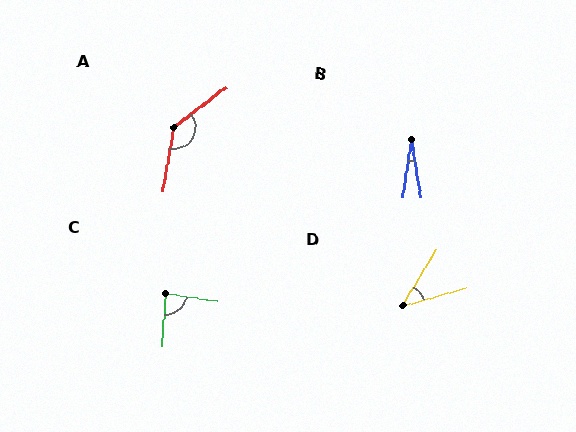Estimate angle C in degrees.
Approximately 84 degrees.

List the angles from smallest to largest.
B (17°), D (43°), C (84°), A (136°).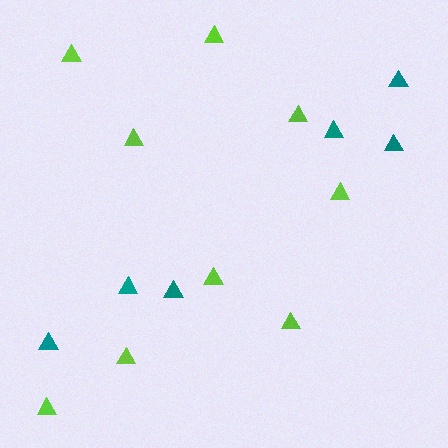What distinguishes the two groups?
There are 2 groups: one group of lime triangles (9) and one group of teal triangles (6).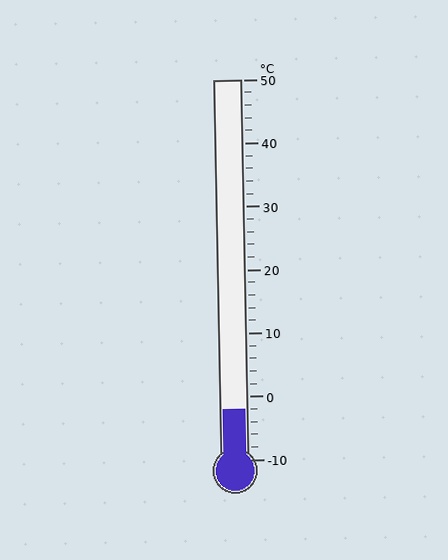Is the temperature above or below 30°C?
The temperature is below 30°C.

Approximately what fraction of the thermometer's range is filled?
The thermometer is filled to approximately 15% of its range.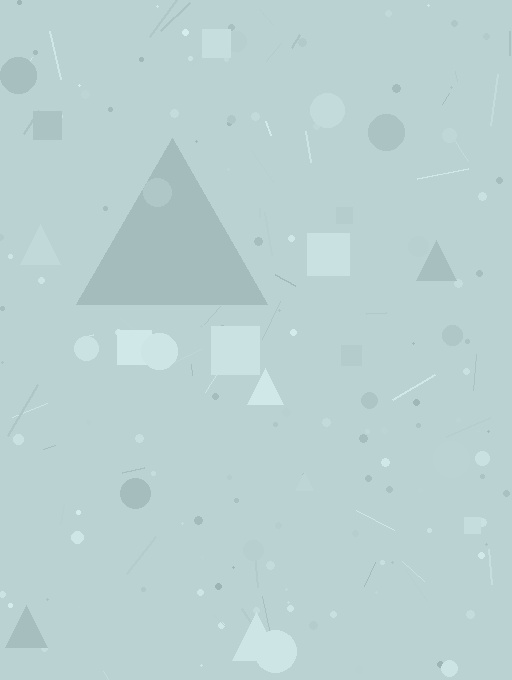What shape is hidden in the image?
A triangle is hidden in the image.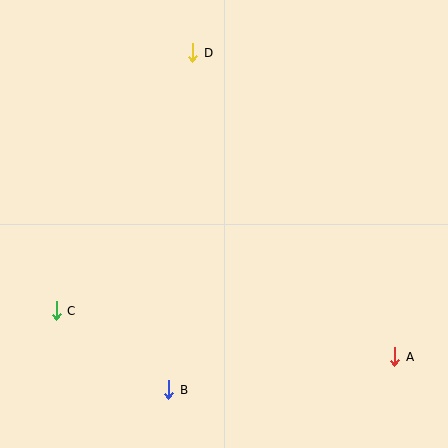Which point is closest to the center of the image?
Point D at (193, 53) is closest to the center.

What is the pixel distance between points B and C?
The distance between B and C is 137 pixels.